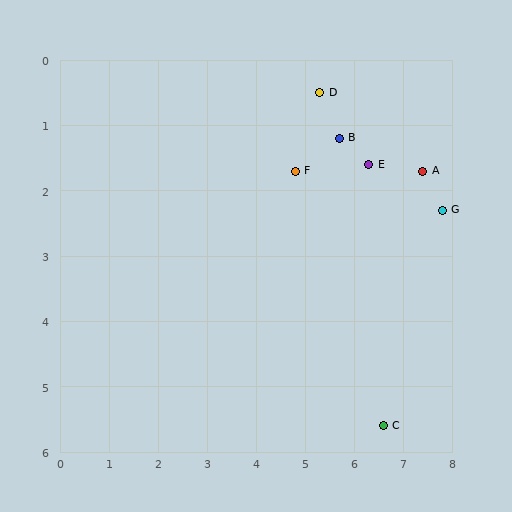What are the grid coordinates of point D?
Point D is at approximately (5.3, 0.5).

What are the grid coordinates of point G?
Point G is at approximately (7.8, 2.3).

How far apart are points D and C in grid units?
Points D and C are about 5.3 grid units apart.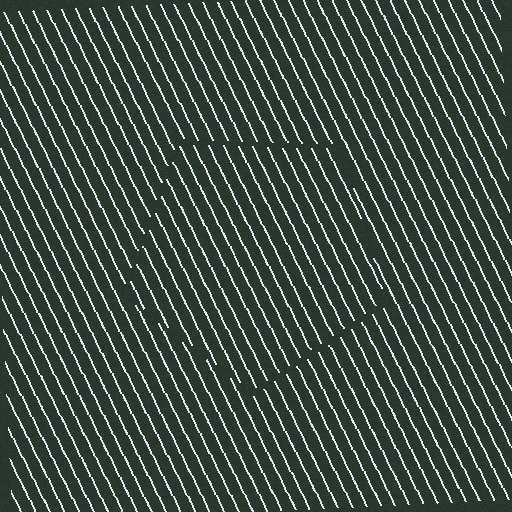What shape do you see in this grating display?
An illusory pentagon. The interior of the shape contains the same grating, shifted by half a period — the contour is defined by the phase discontinuity where line-ends from the inner and outer gratings abut.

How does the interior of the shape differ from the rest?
The interior of the shape contains the same grating, shifted by half a period — the contour is defined by the phase discontinuity where line-ends from the inner and outer gratings abut.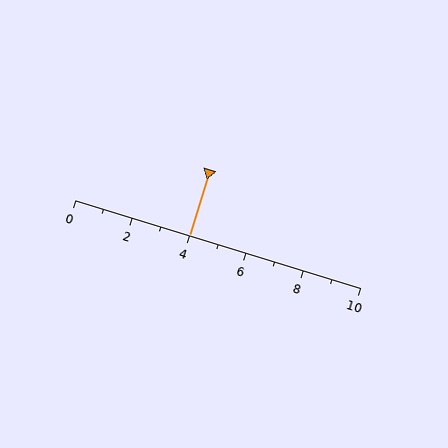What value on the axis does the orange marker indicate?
The marker indicates approximately 4.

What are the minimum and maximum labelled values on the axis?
The axis runs from 0 to 10.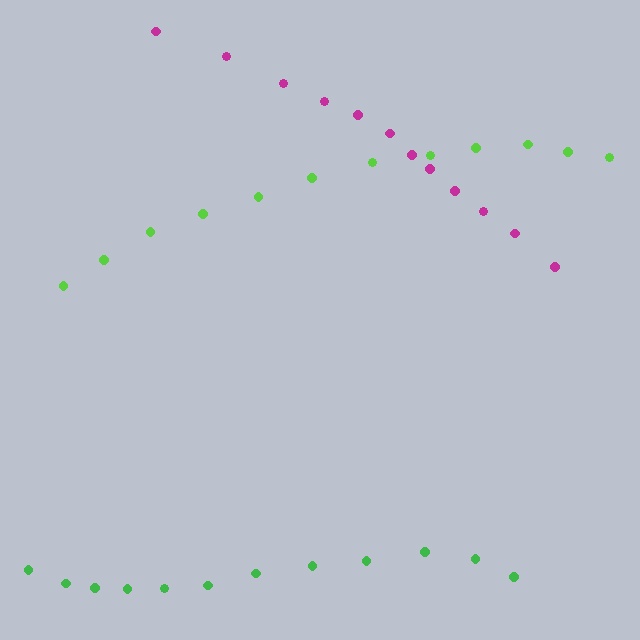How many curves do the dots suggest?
There are 3 distinct paths.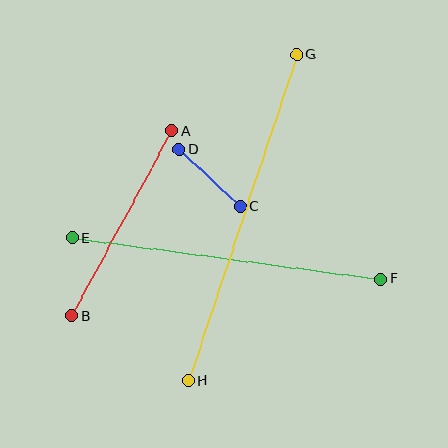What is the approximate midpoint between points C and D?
The midpoint is at approximately (209, 178) pixels.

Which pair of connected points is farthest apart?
Points G and H are farthest apart.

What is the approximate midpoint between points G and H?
The midpoint is at approximately (243, 218) pixels.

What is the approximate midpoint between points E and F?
The midpoint is at approximately (227, 258) pixels.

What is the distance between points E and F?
The distance is approximately 311 pixels.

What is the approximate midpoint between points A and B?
The midpoint is at approximately (122, 223) pixels.